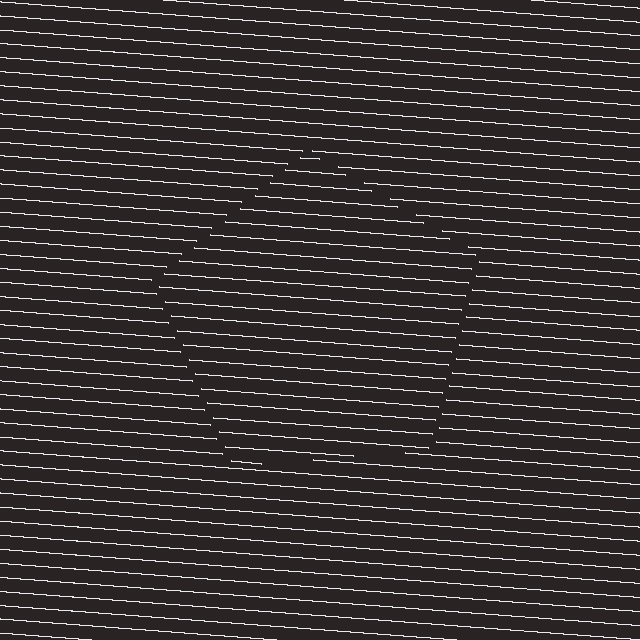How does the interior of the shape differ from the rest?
The interior of the shape contains the same grating, shifted by half a period — the contour is defined by the phase discontinuity where line-ends from the inner and outer gratings abut.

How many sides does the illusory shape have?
5 sides — the line-ends trace a pentagon.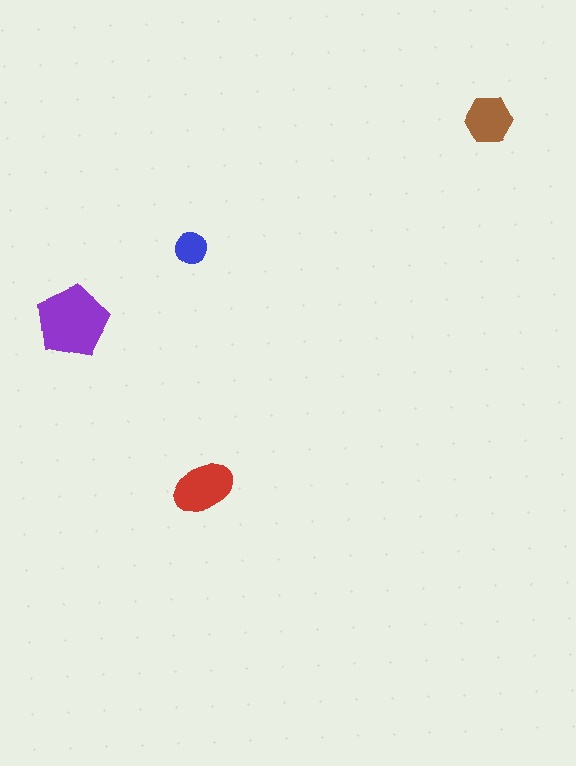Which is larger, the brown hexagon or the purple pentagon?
The purple pentagon.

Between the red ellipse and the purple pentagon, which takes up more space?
The purple pentagon.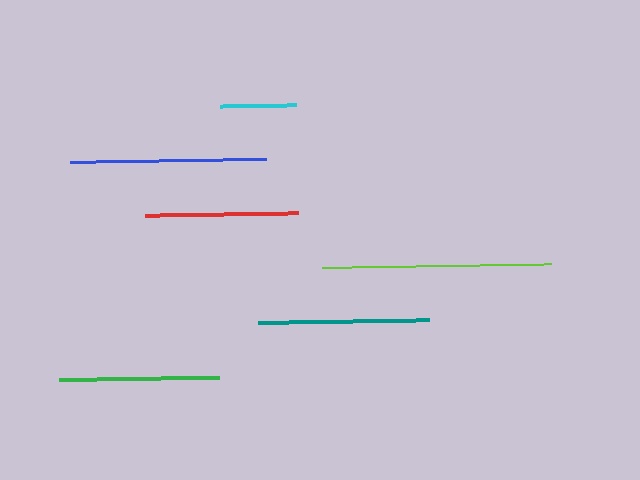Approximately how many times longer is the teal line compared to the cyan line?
The teal line is approximately 2.3 times the length of the cyan line.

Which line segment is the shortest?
The cyan line is the shortest at approximately 76 pixels.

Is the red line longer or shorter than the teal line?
The teal line is longer than the red line.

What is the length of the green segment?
The green segment is approximately 160 pixels long.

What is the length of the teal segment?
The teal segment is approximately 171 pixels long.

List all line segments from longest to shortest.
From longest to shortest: lime, blue, teal, green, red, cyan.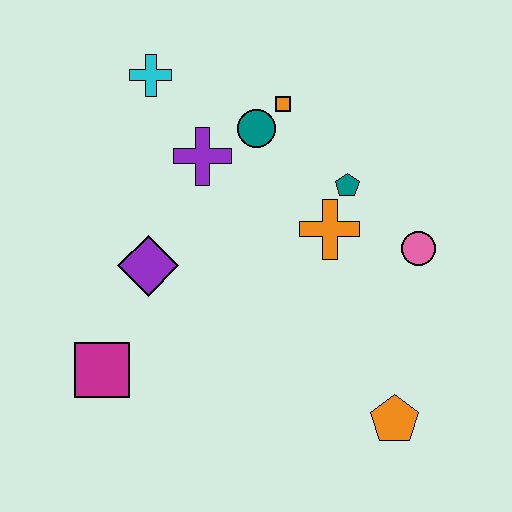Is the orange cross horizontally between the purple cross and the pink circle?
Yes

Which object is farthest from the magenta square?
The pink circle is farthest from the magenta square.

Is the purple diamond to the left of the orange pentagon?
Yes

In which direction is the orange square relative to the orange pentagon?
The orange square is above the orange pentagon.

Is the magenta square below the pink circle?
Yes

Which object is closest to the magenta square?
The purple diamond is closest to the magenta square.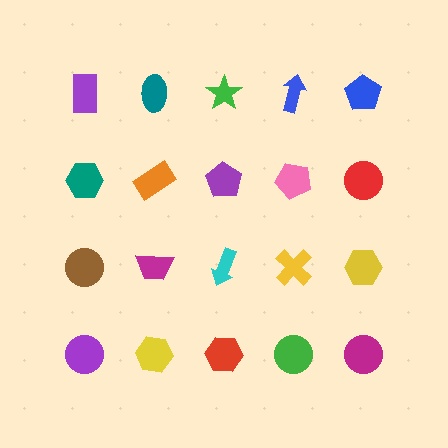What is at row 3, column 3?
A cyan arrow.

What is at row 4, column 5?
A magenta circle.